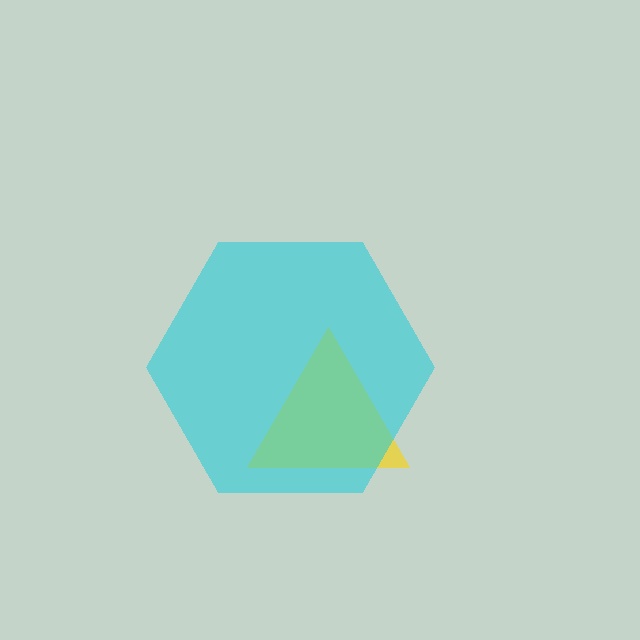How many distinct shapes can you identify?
There are 2 distinct shapes: a yellow triangle, a cyan hexagon.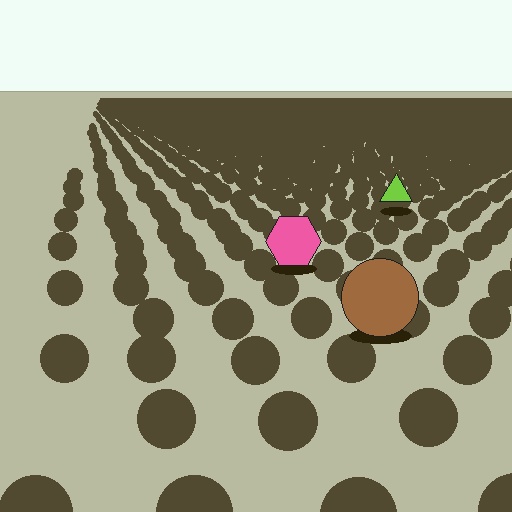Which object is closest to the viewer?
The brown circle is closest. The texture marks near it are larger and more spread out.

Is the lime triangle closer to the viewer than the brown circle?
No. The brown circle is closer — you can tell from the texture gradient: the ground texture is coarser near it.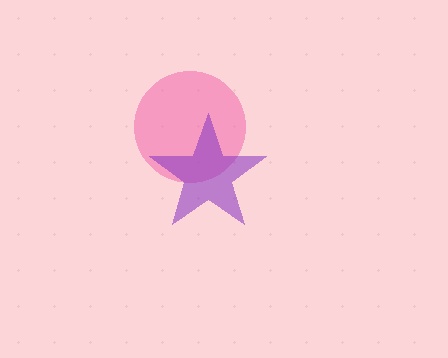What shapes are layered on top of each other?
The layered shapes are: a pink circle, a purple star.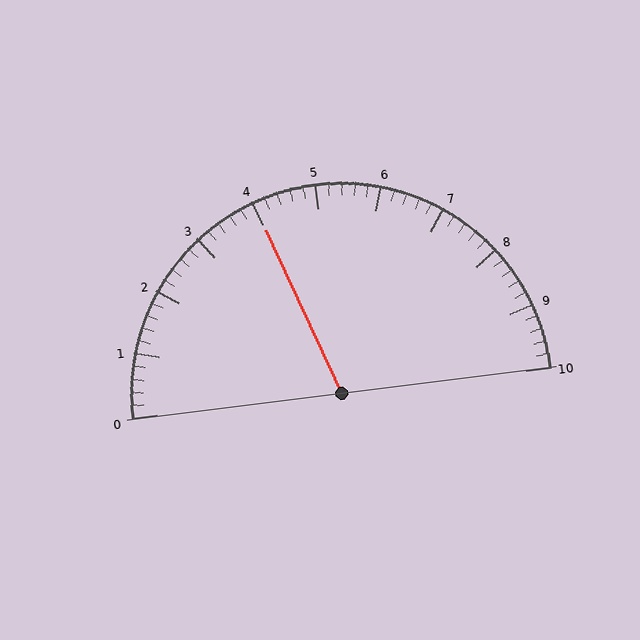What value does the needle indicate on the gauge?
The needle indicates approximately 4.0.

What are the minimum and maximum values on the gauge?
The gauge ranges from 0 to 10.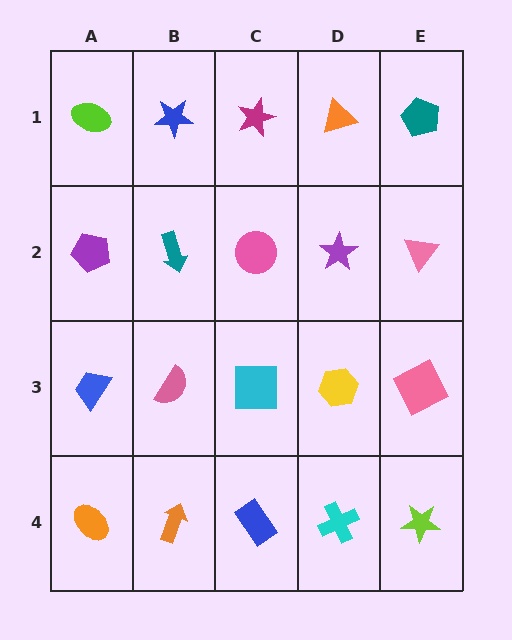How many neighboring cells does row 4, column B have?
3.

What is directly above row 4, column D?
A yellow hexagon.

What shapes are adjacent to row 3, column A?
A purple pentagon (row 2, column A), an orange ellipse (row 4, column A), a pink semicircle (row 3, column B).